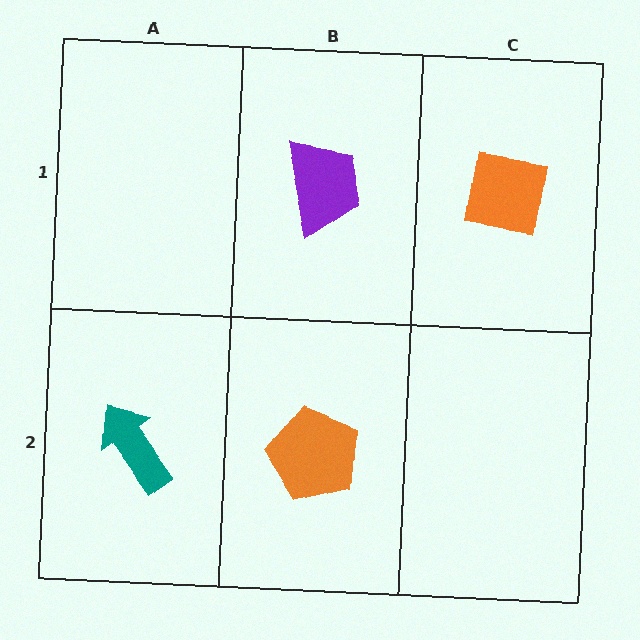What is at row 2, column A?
A teal arrow.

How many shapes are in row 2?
2 shapes.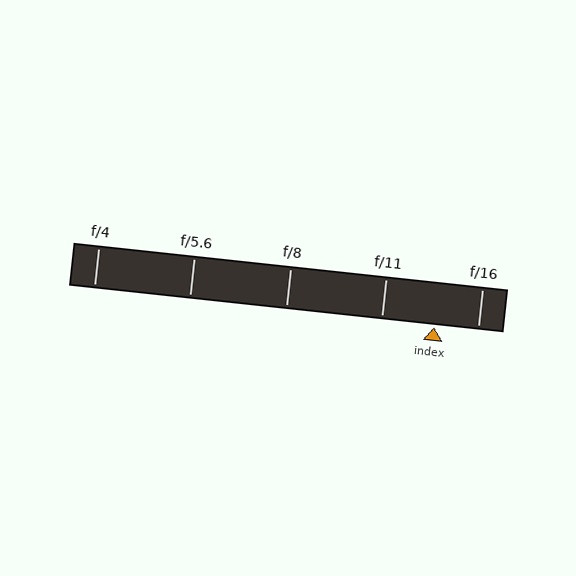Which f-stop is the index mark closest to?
The index mark is closest to f/16.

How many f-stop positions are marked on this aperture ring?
There are 5 f-stop positions marked.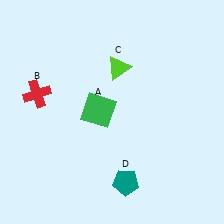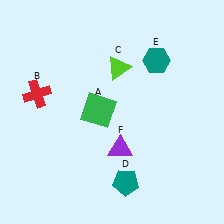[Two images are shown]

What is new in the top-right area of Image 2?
A teal hexagon (E) was added in the top-right area of Image 2.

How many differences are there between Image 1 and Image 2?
There are 2 differences between the two images.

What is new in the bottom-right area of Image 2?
A purple triangle (F) was added in the bottom-right area of Image 2.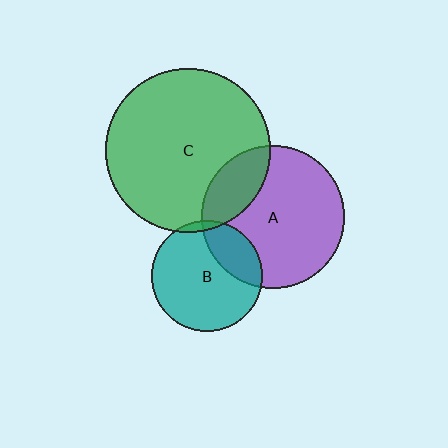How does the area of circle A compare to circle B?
Approximately 1.7 times.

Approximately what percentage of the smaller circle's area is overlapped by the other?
Approximately 25%.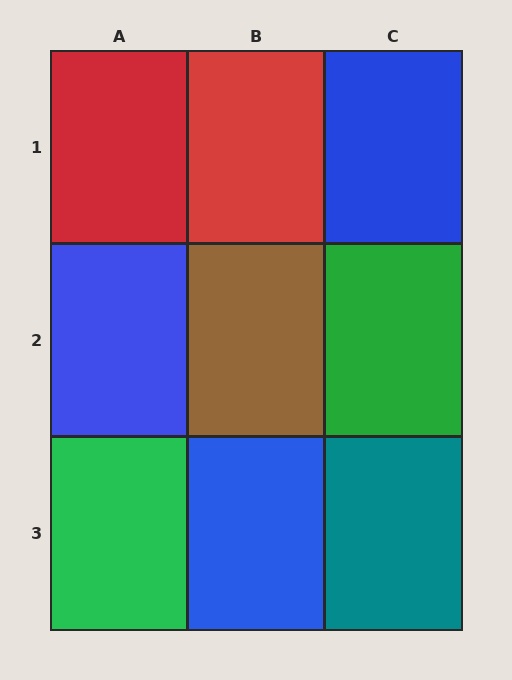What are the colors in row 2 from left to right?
Blue, brown, green.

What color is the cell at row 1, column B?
Red.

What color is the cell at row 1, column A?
Red.